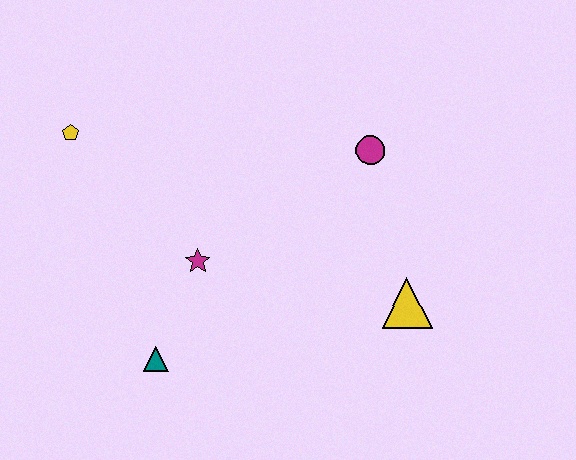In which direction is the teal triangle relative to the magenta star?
The teal triangle is below the magenta star.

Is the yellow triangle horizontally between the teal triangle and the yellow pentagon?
No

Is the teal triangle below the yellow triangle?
Yes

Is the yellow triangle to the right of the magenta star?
Yes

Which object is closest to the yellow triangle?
The magenta circle is closest to the yellow triangle.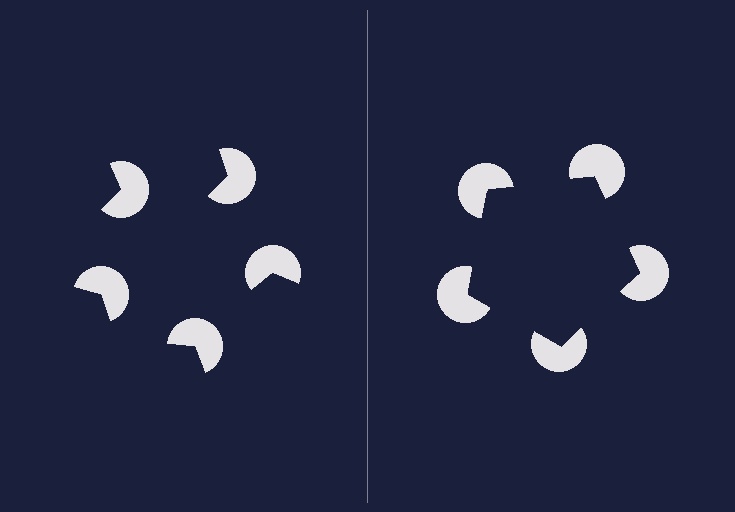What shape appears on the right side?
An illusory pentagon.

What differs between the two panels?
The pac-man discs are positioned identically on both sides; only the wedge orientations differ. On the right they align to a pentagon; on the left they are misaligned.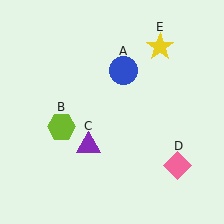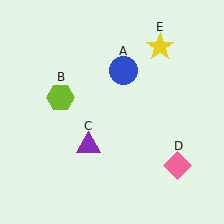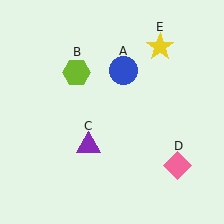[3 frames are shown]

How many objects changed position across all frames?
1 object changed position: lime hexagon (object B).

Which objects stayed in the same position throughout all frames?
Blue circle (object A) and purple triangle (object C) and pink diamond (object D) and yellow star (object E) remained stationary.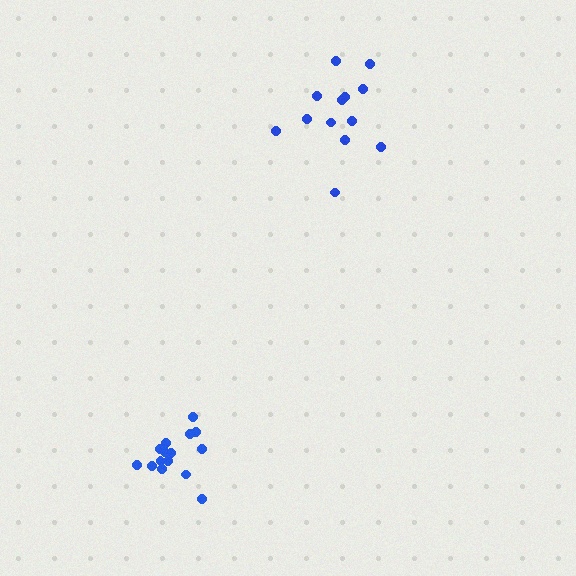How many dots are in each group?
Group 1: 15 dots, Group 2: 13 dots (28 total).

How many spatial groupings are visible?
There are 2 spatial groupings.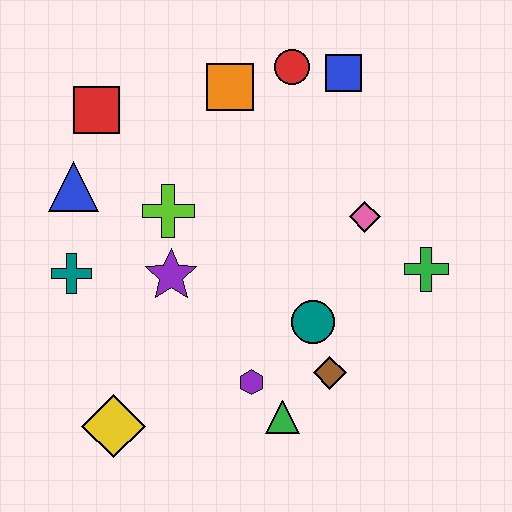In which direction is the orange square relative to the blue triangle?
The orange square is to the right of the blue triangle.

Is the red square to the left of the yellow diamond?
Yes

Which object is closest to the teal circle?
The brown diamond is closest to the teal circle.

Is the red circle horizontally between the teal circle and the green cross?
No